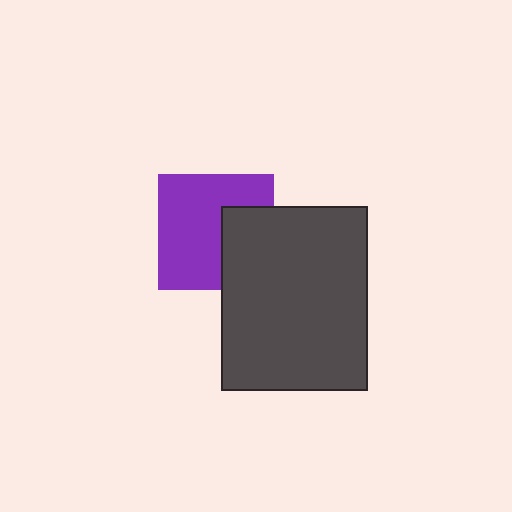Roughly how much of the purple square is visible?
Most of it is visible (roughly 68%).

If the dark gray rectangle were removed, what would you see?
You would see the complete purple square.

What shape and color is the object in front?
The object in front is a dark gray rectangle.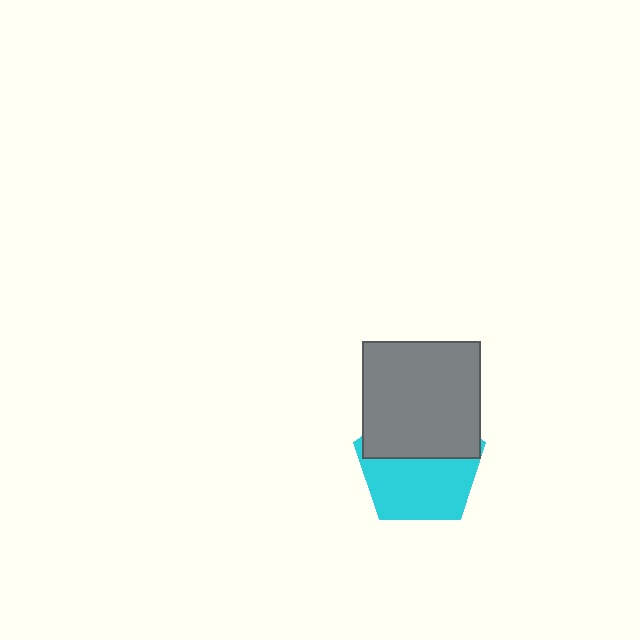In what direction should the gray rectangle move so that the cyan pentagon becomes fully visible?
The gray rectangle should move up. That is the shortest direction to clear the overlap and leave the cyan pentagon fully visible.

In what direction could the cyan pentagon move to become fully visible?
The cyan pentagon could move down. That would shift it out from behind the gray rectangle entirely.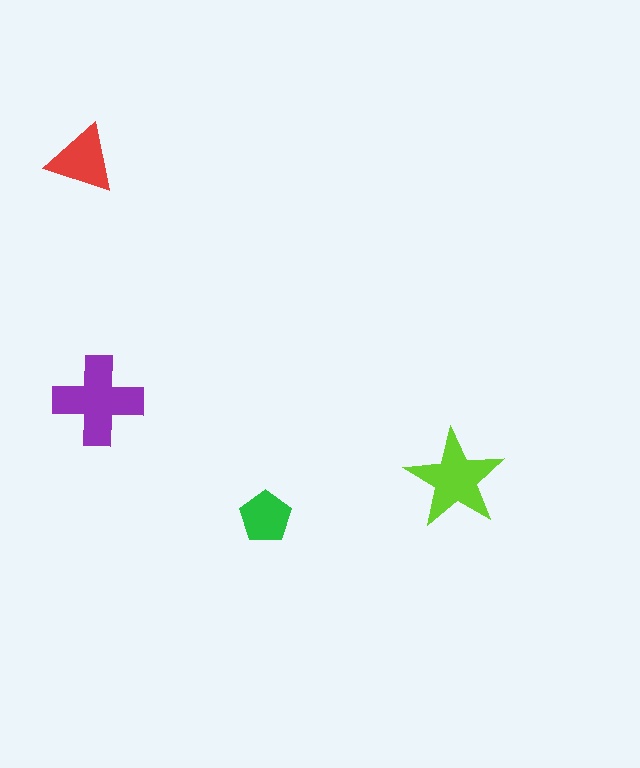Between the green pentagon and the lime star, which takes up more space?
The lime star.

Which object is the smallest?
The green pentagon.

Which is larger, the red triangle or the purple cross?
The purple cross.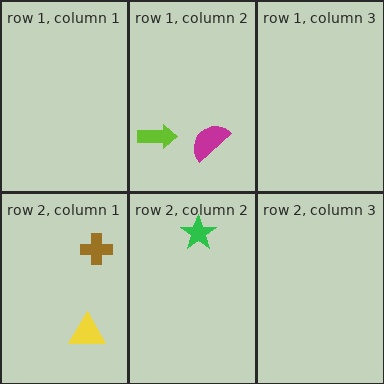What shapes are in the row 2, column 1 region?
The yellow triangle, the brown cross.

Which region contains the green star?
The row 2, column 2 region.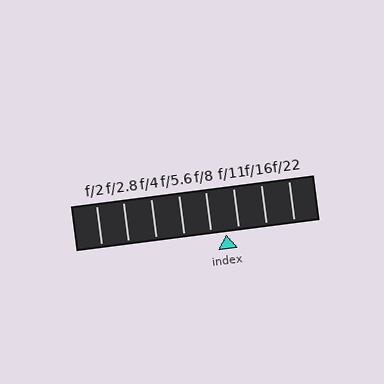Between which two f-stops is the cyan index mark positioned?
The index mark is between f/8 and f/11.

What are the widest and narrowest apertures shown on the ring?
The widest aperture shown is f/2 and the narrowest is f/22.